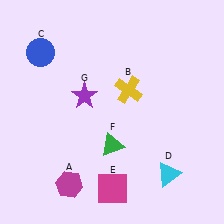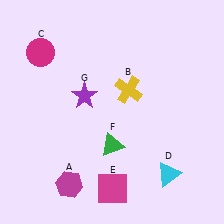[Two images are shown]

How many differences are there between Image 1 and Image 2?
There is 1 difference between the two images.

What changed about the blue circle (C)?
In Image 1, C is blue. In Image 2, it changed to magenta.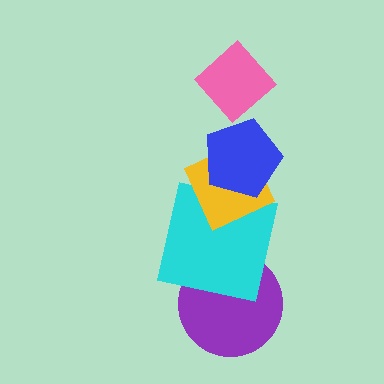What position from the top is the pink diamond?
The pink diamond is 1st from the top.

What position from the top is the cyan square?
The cyan square is 4th from the top.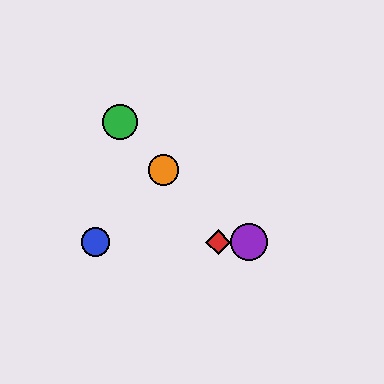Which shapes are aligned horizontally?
The red diamond, the blue circle, the yellow circle, the purple circle are aligned horizontally.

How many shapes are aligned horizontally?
4 shapes (the red diamond, the blue circle, the yellow circle, the purple circle) are aligned horizontally.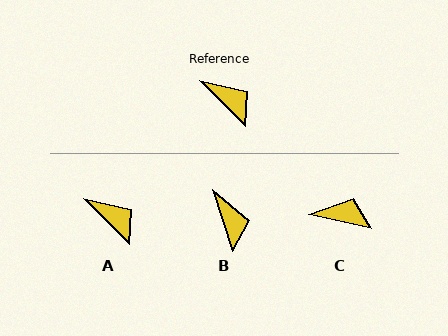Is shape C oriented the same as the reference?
No, it is off by about 32 degrees.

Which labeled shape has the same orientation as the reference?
A.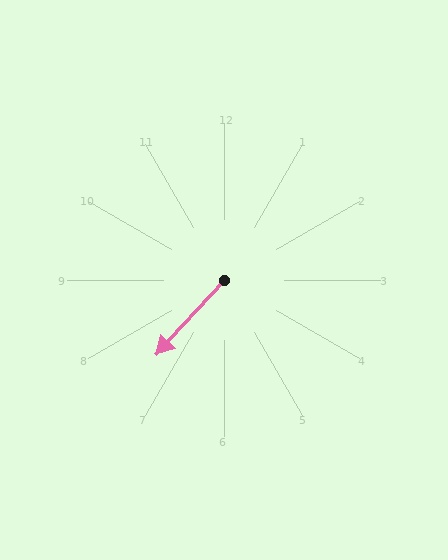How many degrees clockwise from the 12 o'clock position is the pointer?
Approximately 222 degrees.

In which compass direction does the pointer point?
Southwest.